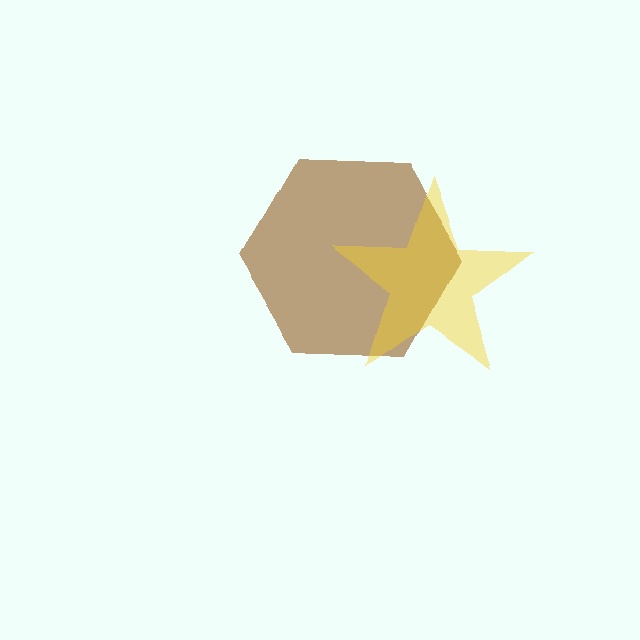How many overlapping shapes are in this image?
There are 2 overlapping shapes in the image.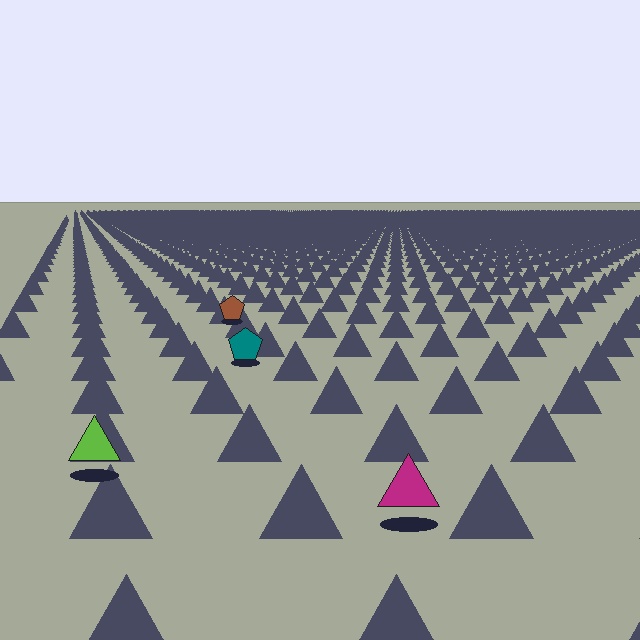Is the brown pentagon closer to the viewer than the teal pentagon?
No. The teal pentagon is closer — you can tell from the texture gradient: the ground texture is coarser near it.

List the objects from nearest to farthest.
From nearest to farthest: the magenta triangle, the lime triangle, the teal pentagon, the brown pentagon.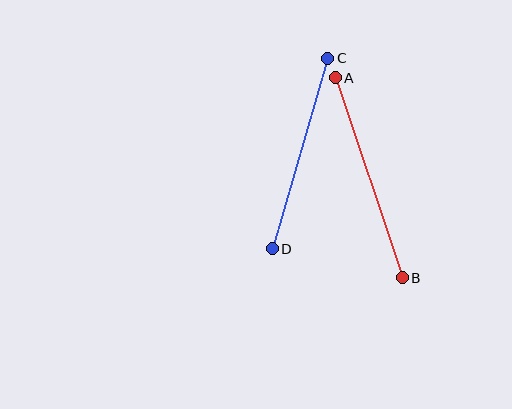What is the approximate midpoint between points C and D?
The midpoint is at approximately (300, 153) pixels.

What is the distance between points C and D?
The distance is approximately 199 pixels.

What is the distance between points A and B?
The distance is approximately 211 pixels.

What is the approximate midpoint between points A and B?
The midpoint is at approximately (369, 178) pixels.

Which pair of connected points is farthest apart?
Points A and B are farthest apart.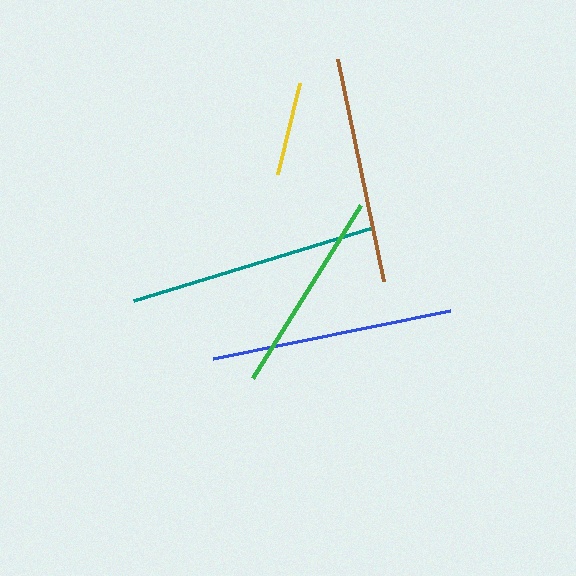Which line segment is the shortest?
The yellow line is the shortest at approximately 94 pixels.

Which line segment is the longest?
The teal line is the longest at approximately 250 pixels.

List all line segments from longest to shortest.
From longest to shortest: teal, blue, brown, green, yellow.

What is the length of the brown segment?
The brown segment is approximately 227 pixels long.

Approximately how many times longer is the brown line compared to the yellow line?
The brown line is approximately 2.4 times the length of the yellow line.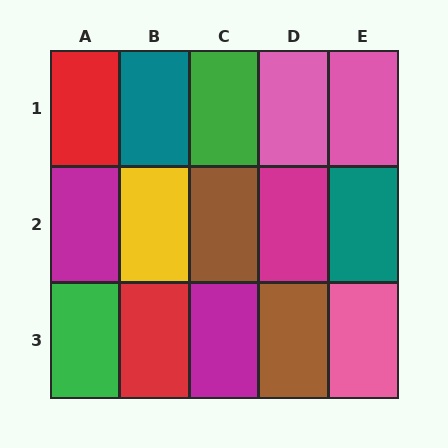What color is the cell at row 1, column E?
Pink.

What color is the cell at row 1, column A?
Red.